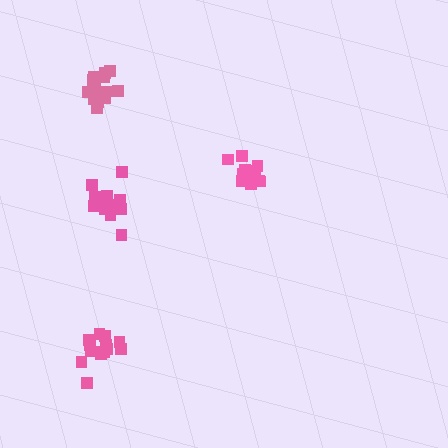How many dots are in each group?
Group 1: 14 dots, Group 2: 16 dots, Group 3: 13 dots, Group 4: 14 dots (57 total).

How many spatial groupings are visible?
There are 4 spatial groupings.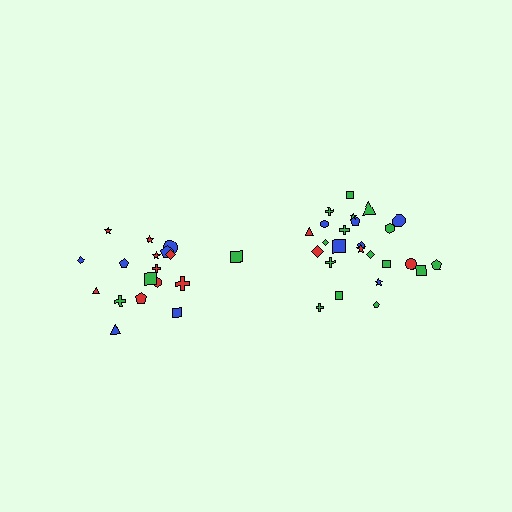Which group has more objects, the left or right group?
The right group.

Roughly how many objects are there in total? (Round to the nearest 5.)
Roughly 45 objects in total.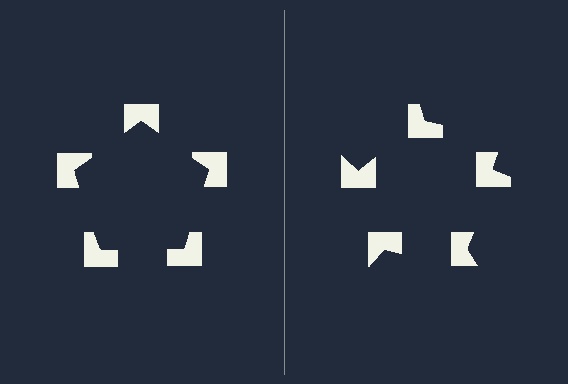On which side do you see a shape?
An illusory pentagon appears on the left side. On the right side the wedge cuts are rotated, so no coherent shape forms.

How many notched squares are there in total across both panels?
10 — 5 on each side.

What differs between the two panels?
The notched squares are positioned identically on both sides; only the wedge orientations differ. On the left they align to a pentagon; on the right they are misaligned.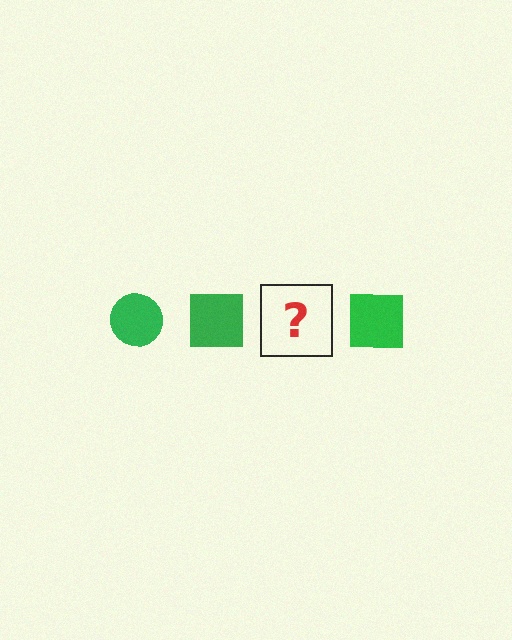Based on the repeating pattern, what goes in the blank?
The blank should be a green circle.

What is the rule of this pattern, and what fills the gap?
The rule is that the pattern cycles through circle, square shapes in green. The gap should be filled with a green circle.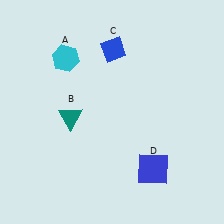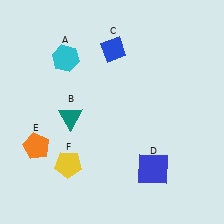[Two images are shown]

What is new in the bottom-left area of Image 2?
A yellow pentagon (F) was added in the bottom-left area of Image 2.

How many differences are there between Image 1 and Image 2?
There are 2 differences between the two images.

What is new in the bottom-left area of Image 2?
An orange pentagon (E) was added in the bottom-left area of Image 2.